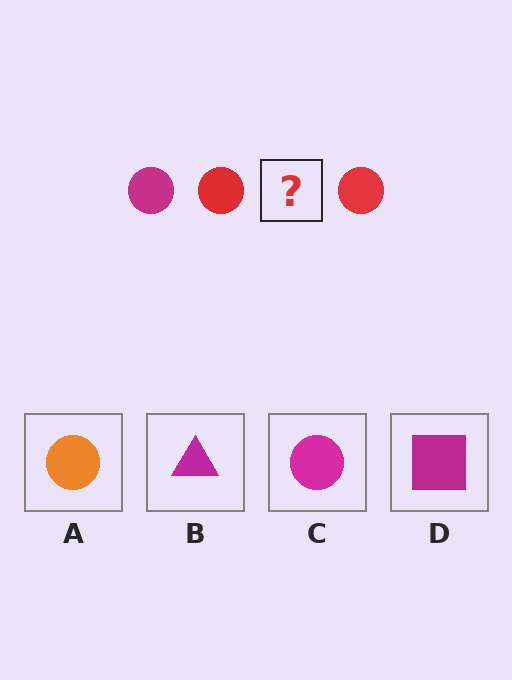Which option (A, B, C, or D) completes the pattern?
C.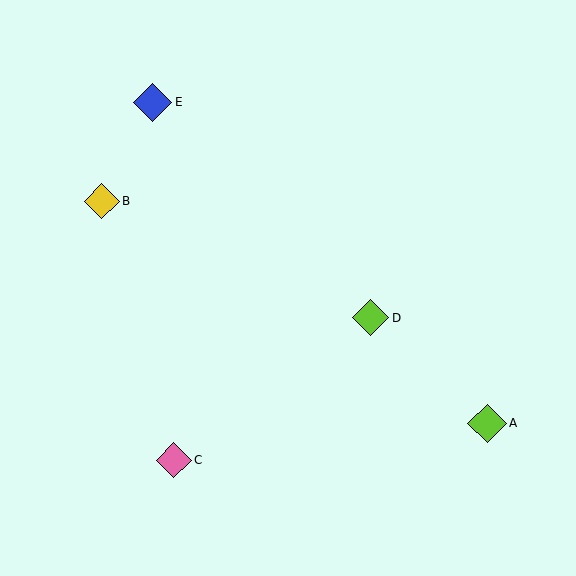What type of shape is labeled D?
Shape D is a lime diamond.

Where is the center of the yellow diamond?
The center of the yellow diamond is at (102, 201).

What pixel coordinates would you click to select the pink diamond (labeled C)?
Click at (174, 460) to select the pink diamond C.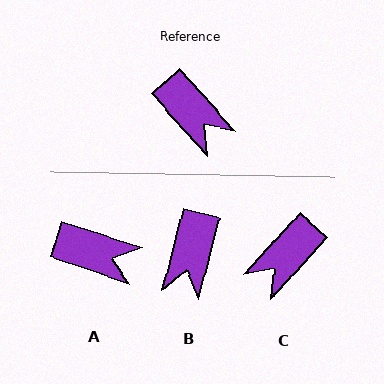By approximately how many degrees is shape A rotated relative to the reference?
Approximately 30 degrees counter-clockwise.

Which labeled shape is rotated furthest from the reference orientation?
C, about 84 degrees away.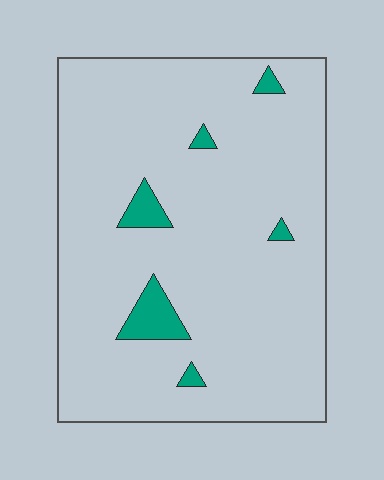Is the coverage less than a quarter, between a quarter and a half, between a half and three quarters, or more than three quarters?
Less than a quarter.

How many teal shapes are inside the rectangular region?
6.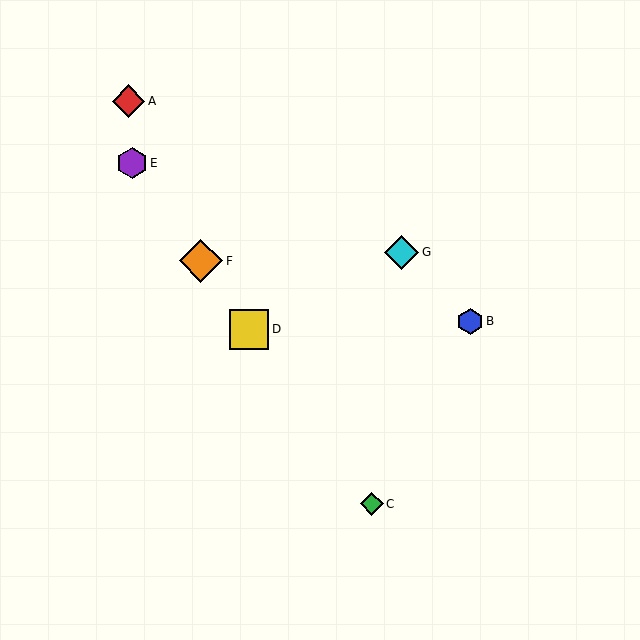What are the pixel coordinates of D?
Object D is at (249, 329).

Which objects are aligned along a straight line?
Objects C, D, E, F are aligned along a straight line.